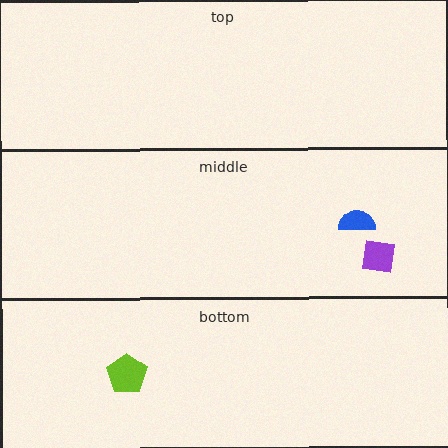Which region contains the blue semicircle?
The middle region.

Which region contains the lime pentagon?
The bottom region.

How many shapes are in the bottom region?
1.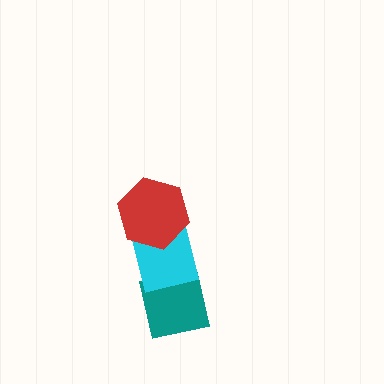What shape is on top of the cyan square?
The red hexagon is on top of the cyan square.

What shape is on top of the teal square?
The cyan square is on top of the teal square.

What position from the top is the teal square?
The teal square is 3rd from the top.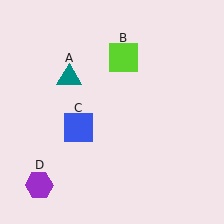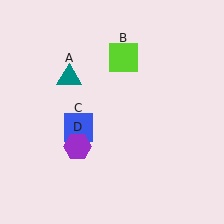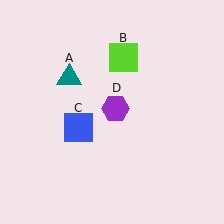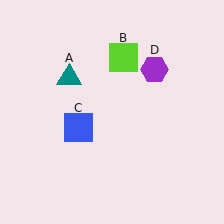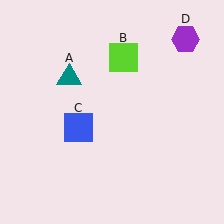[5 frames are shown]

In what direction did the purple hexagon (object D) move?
The purple hexagon (object D) moved up and to the right.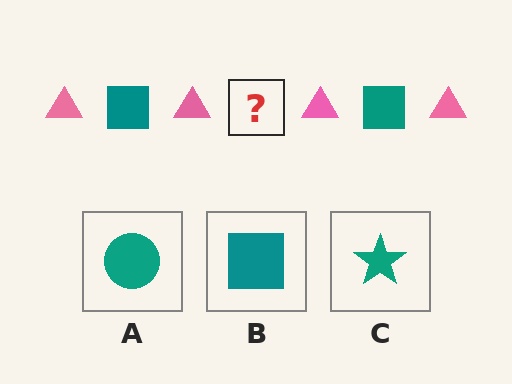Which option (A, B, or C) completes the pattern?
B.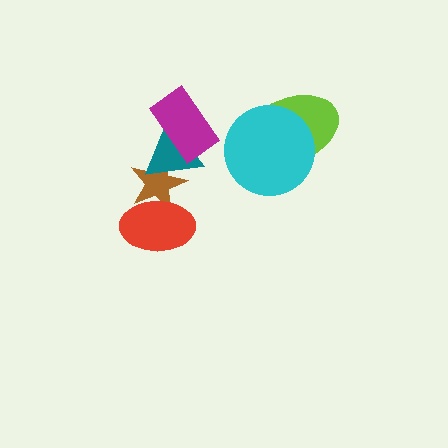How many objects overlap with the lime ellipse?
1 object overlaps with the lime ellipse.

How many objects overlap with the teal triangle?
2 objects overlap with the teal triangle.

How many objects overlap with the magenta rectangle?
1 object overlaps with the magenta rectangle.